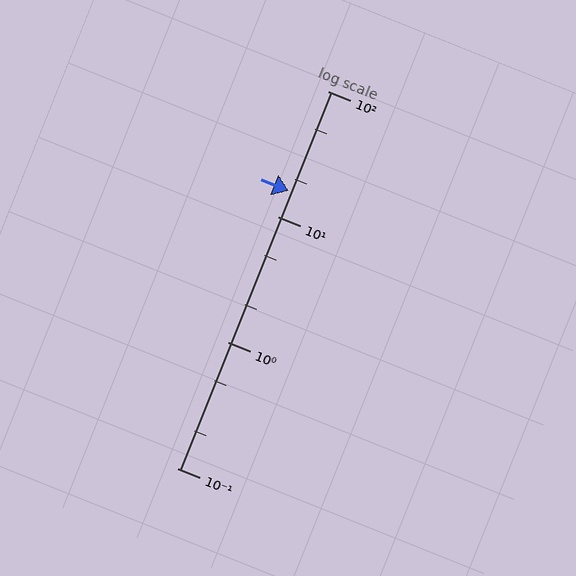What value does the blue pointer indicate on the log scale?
The pointer indicates approximately 16.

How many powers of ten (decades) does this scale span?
The scale spans 3 decades, from 0.1 to 100.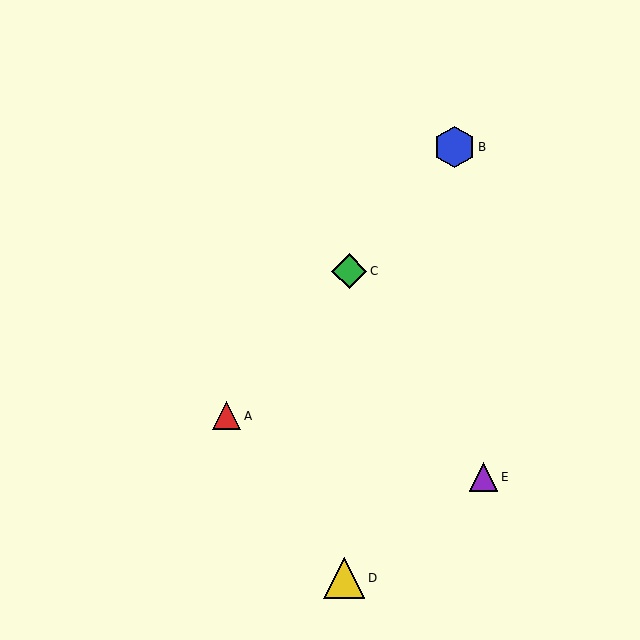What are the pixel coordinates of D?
Object D is at (344, 578).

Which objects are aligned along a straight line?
Objects A, B, C are aligned along a straight line.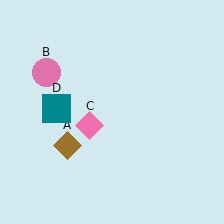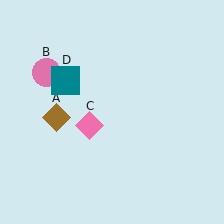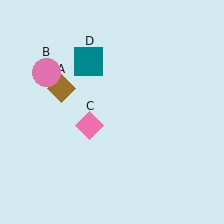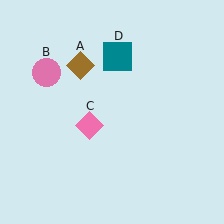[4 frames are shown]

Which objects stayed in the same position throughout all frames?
Pink circle (object B) and pink diamond (object C) remained stationary.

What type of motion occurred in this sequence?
The brown diamond (object A), teal square (object D) rotated clockwise around the center of the scene.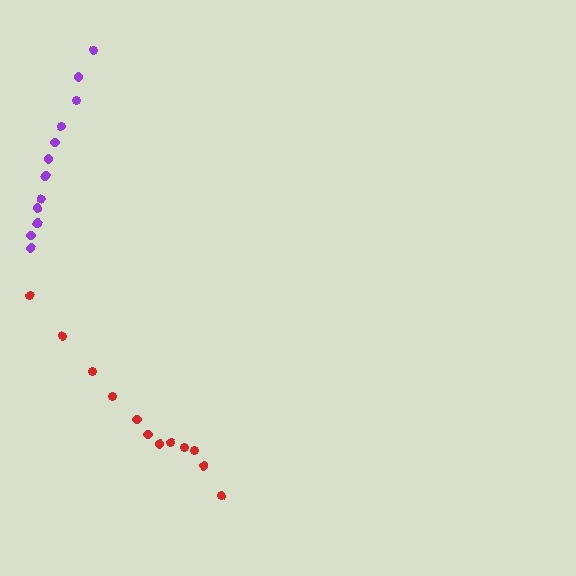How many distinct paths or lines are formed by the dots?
There are 2 distinct paths.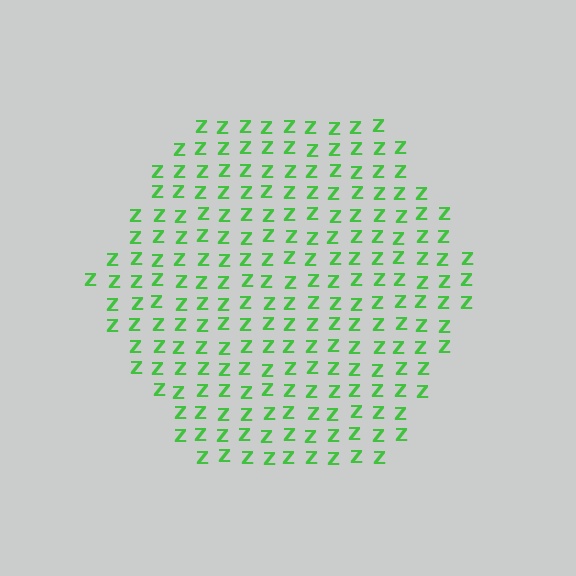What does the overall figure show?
The overall figure shows a hexagon.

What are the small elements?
The small elements are letter Z's.